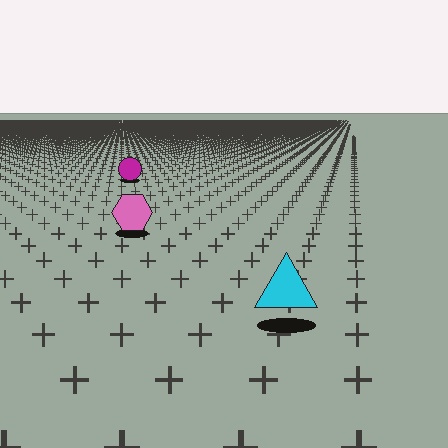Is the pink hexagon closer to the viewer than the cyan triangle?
No. The cyan triangle is closer — you can tell from the texture gradient: the ground texture is coarser near it.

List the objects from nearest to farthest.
From nearest to farthest: the cyan triangle, the pink hexagon, the magenta circle.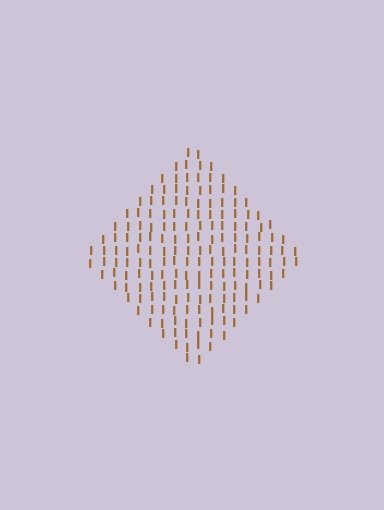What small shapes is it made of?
It is made of small letter I's.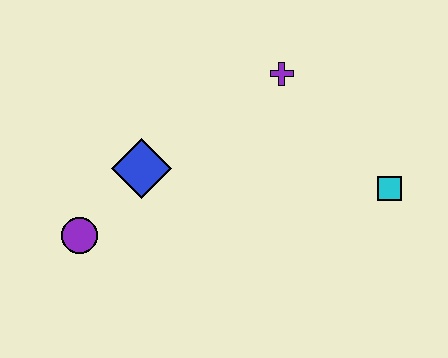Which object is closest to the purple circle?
The blue diamond is closest to the purple circle.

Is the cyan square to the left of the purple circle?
No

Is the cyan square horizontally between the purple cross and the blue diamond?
No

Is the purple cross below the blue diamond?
No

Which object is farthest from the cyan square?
The purple circle is farthest from the cyan square.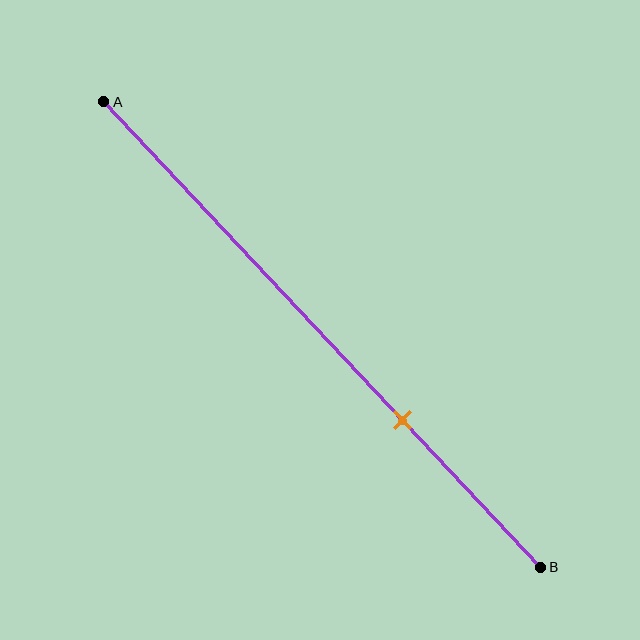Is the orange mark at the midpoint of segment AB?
No, the mark is at about 70% from A, not at the 50% midpoint.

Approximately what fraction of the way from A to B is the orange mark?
The orange mark is approximately 70% of the way from A to B.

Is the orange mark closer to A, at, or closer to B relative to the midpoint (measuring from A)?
The orange mark is closer to point B than the midpoint of segment AB.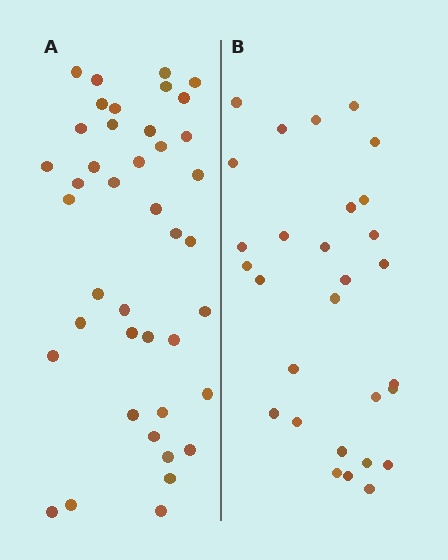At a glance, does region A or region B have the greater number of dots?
Region A (the left region) has more dots.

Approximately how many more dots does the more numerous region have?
Region A has roughly 12 or so more dots than region B.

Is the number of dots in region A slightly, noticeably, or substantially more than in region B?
Region A has noticeably more, but not dramatically so. The ratio is roughly 1.4 to 1.